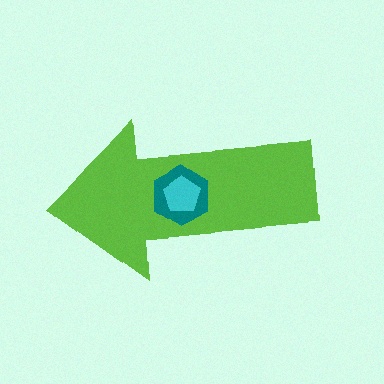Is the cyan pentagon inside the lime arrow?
Yes.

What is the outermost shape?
The lime arrow.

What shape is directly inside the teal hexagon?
The cyan pentagon.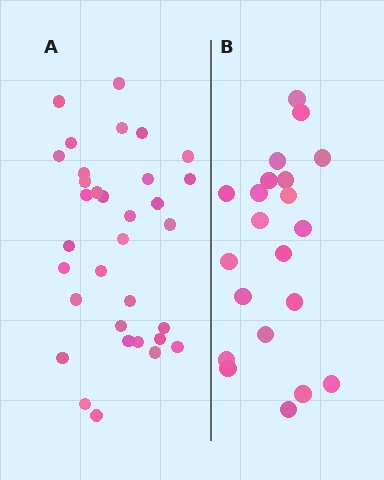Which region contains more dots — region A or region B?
Region A (the left region) has more dots.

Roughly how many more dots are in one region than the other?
Region A has roughly 12 or so more dots than region B.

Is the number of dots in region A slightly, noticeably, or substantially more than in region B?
Region A has substantially more. The ratio is roughly 1.6 to 1.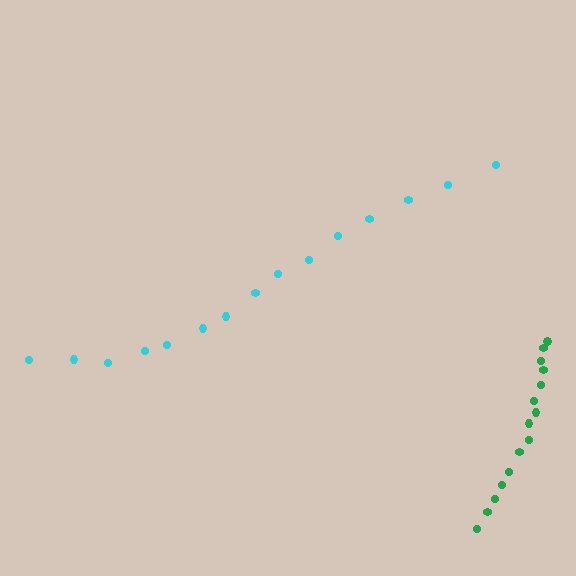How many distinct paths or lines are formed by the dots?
There are 2 distinct paths.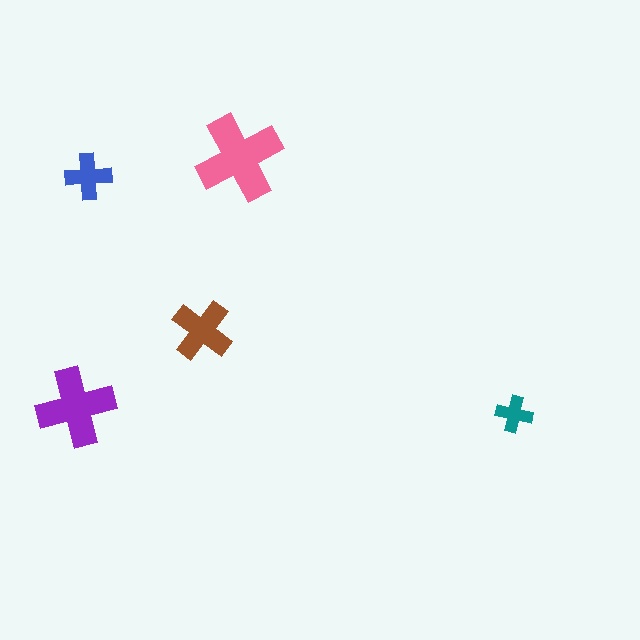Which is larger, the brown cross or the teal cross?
The brown one.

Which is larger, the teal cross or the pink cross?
The pink one.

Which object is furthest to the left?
The purple cross is leftmost.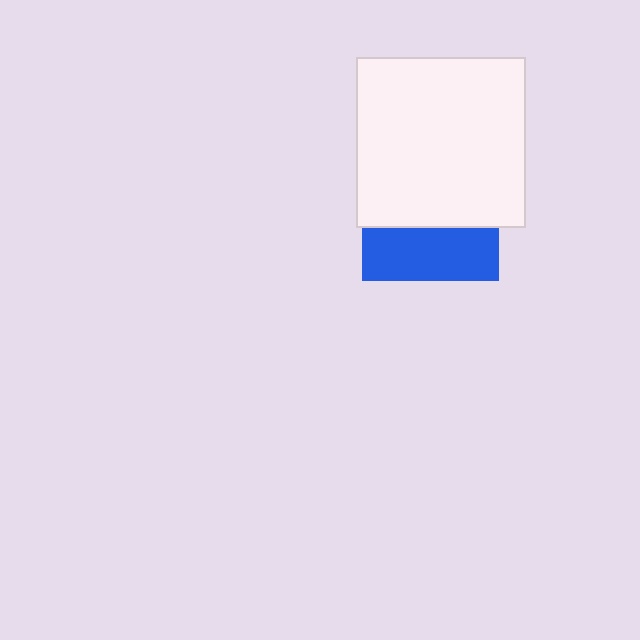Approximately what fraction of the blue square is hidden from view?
Roughly 61% of the blue square is hidden behind the white square.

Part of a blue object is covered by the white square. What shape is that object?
It is a square.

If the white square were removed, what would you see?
You would see the complete blue square.